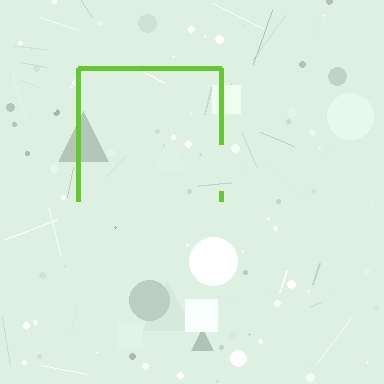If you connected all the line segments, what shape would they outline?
They would outline a square.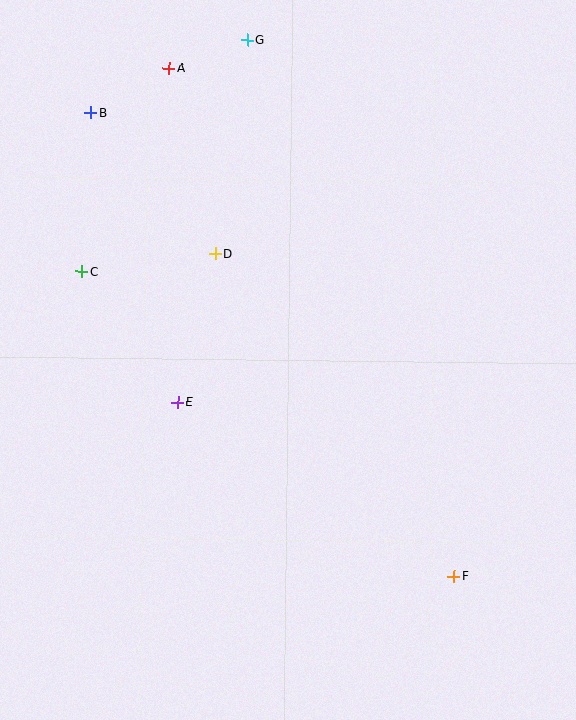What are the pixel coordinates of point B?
Point B is at (91, 112).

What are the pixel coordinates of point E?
Point E is at (178, 402).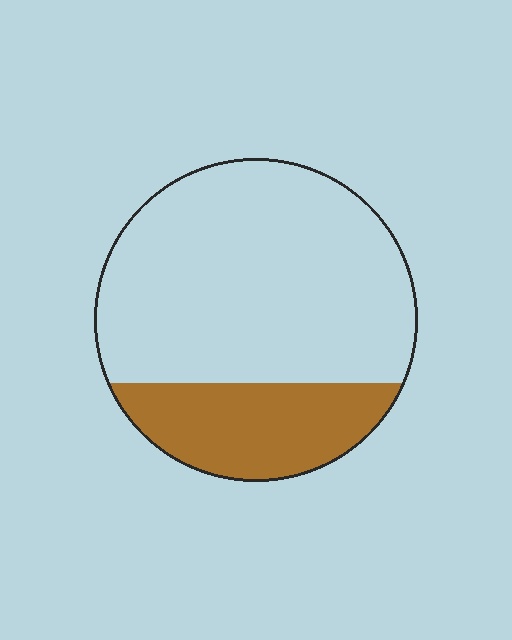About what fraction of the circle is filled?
About one quarter (1/4).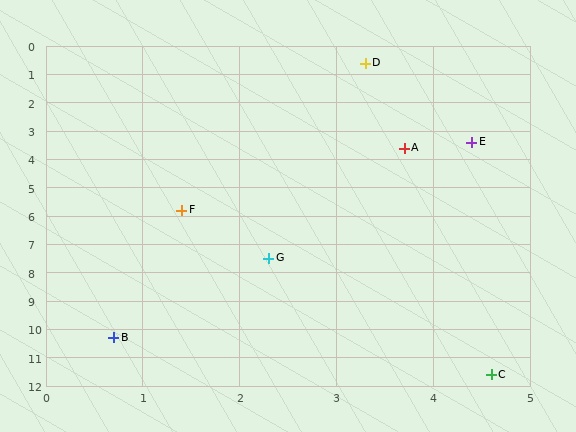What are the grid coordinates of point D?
Point D is at approximately (3.3, 0.6).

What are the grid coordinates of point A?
Point A is at approximately (3.7, 3.6).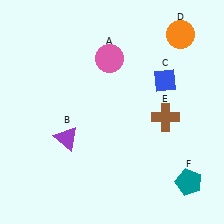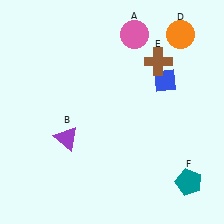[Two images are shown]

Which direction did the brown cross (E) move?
The brown cross (E) moved up.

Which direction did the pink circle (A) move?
The pink circle (A) moved right.